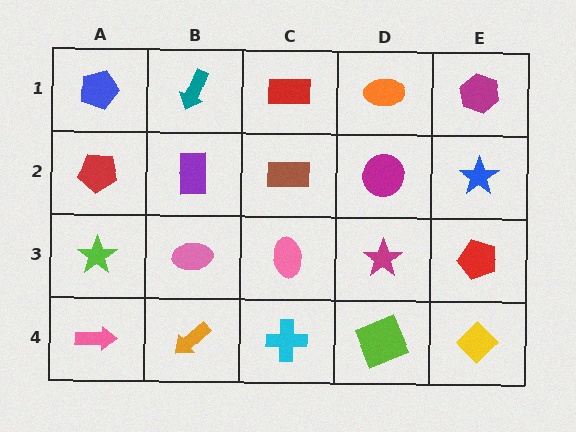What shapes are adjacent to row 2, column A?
A blue pentagon (row 1, column A), a lime star (row 3, column A), a purple rectangle (row 2, column B).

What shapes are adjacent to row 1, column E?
A blue star (row 2, column E), an orange ellipse (row 1, column D).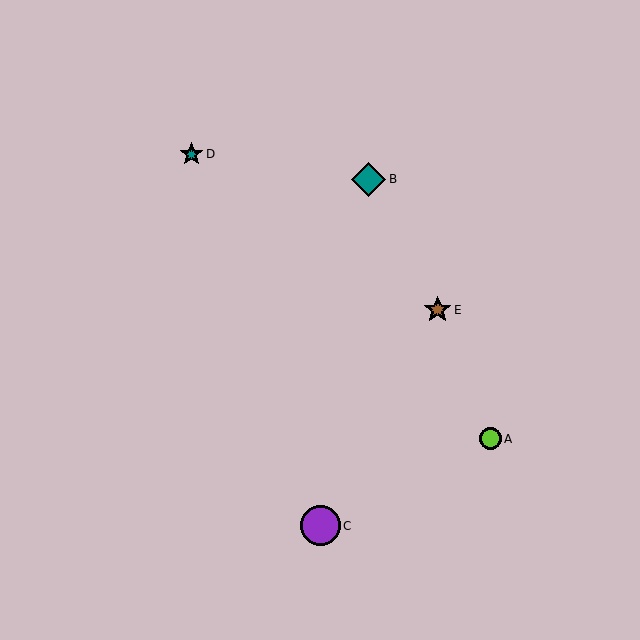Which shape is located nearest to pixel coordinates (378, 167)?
The teal diamond (labeled B) at (368, 179) is nearest to that location.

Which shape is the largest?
The purple circle (labeled C) is the largest.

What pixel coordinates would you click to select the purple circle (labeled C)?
Click at (320, 526) to select the purple circle C.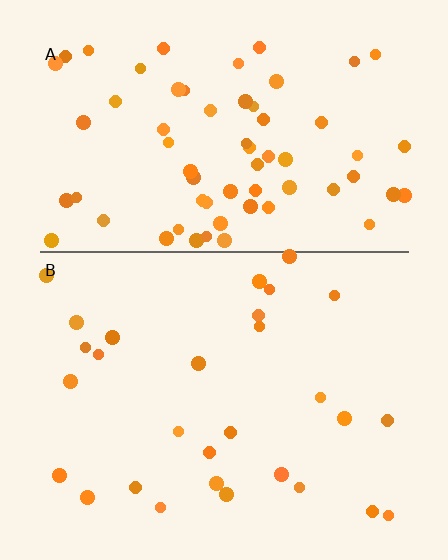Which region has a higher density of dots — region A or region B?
A (the top).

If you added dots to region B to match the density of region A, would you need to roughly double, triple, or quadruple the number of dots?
Approximately double.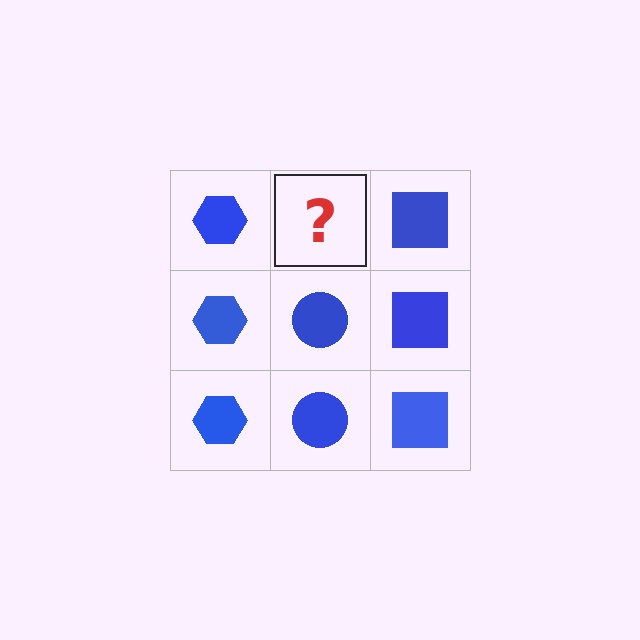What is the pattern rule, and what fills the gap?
The rule is that each column has a consistent shape. The gap should be filled with a blue circle.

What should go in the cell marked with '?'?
The missing cell should contain a blue circle.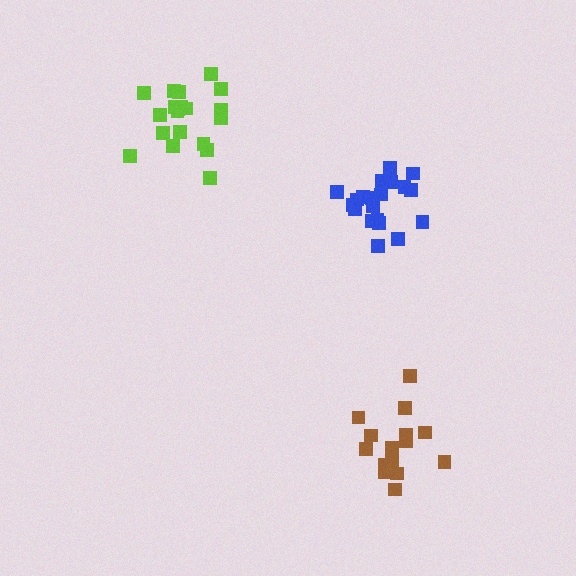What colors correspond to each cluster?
The clusters are colored: brown, blue, lime.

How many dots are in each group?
Group 1: 16 dots, Group 2: 20 dots, Group 3: 20 dots (56 total).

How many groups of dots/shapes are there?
There are 3 groups.